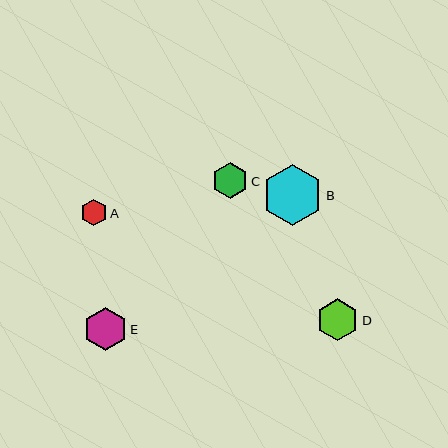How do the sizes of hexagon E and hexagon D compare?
Hexagon E and hexagon D are approximately the same size.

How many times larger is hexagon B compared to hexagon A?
Hexagon B is approximately 2.3 times the size of hexagon A.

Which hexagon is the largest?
Hexagon B is the largest with a size of approximately 61 pixels.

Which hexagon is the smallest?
Hexagon A is the smallest with a size of approximately 27 pixels.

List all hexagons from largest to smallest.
From largest to smallest: B, E, D, C, A.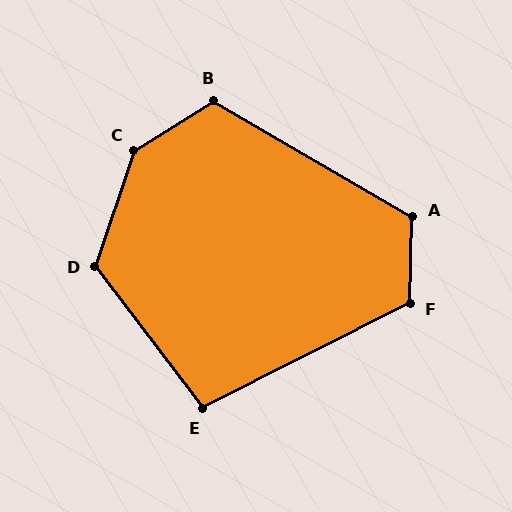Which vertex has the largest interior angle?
C, at approximately 141 degrees.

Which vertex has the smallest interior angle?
E, at approximately 100 degrees.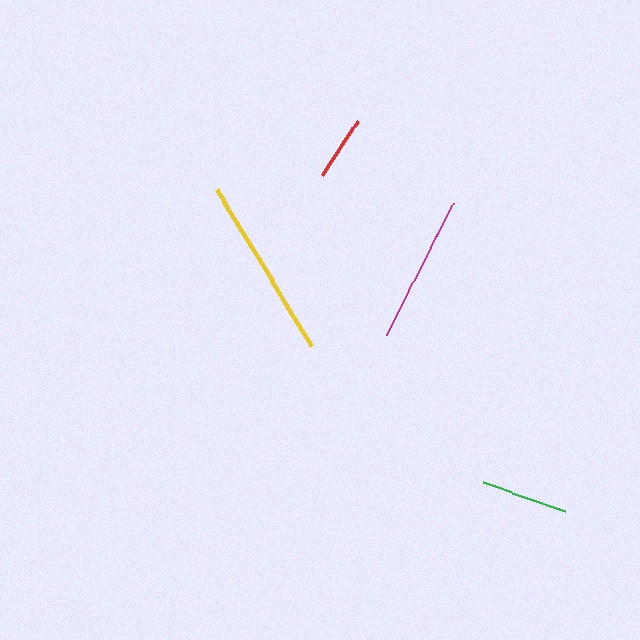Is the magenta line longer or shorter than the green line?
The magenta line is longer than the green line.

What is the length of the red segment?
The red segment is approximately 64 pixels long.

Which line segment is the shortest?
The red line is the shortest at approximately 64 pixels.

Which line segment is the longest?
The yellow line is the longest at approximately 183 pixels.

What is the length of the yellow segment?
The yellow segment is approximately 183 pixels long.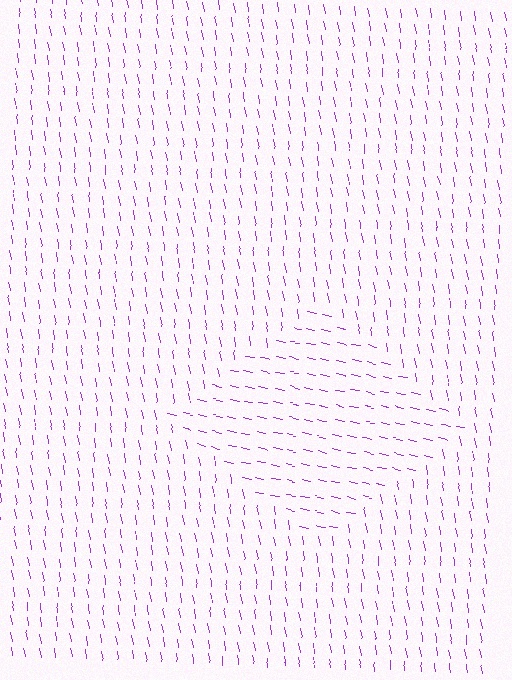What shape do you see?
I see a diamond.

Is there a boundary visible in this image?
Yes, there is a texture boundary formed by a change in line orientation.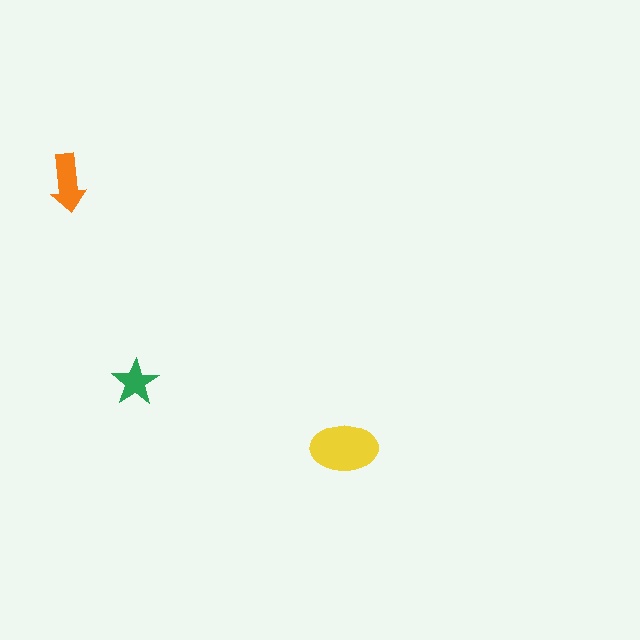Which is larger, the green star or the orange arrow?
The orange arrow.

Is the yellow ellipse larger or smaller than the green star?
Larger.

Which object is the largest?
The yellow ellipse.